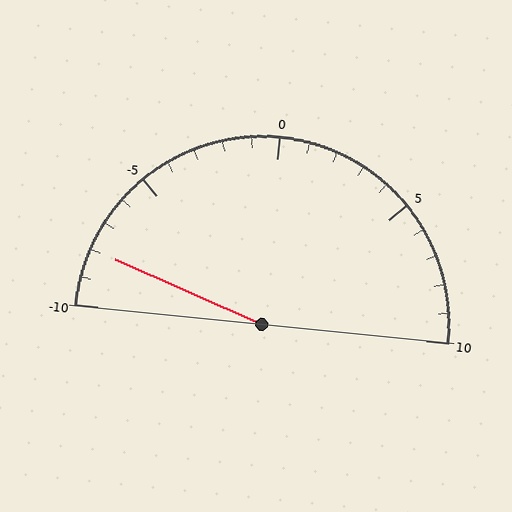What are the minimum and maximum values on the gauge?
The gauge ranges from -10 to 10.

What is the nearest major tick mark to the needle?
The nearest major tick mark is -10.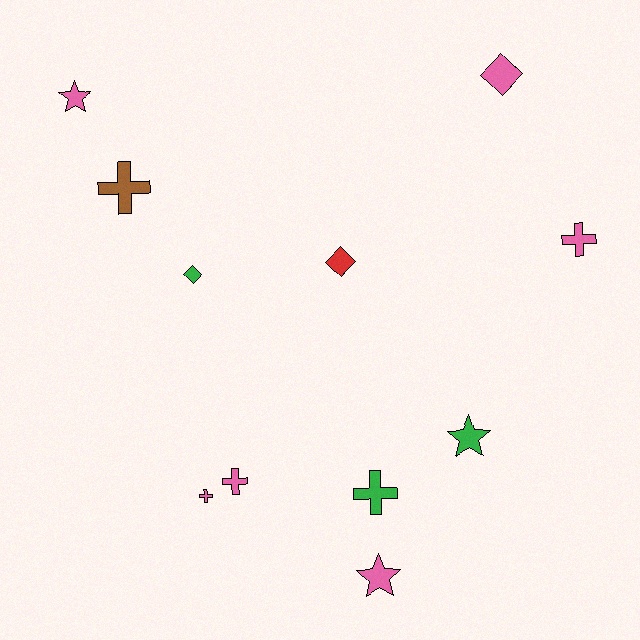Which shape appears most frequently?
Cross, with 5 objects.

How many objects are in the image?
There are 11 objects.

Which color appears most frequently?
Pink, with 6 objects.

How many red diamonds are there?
There is 1 red diamond.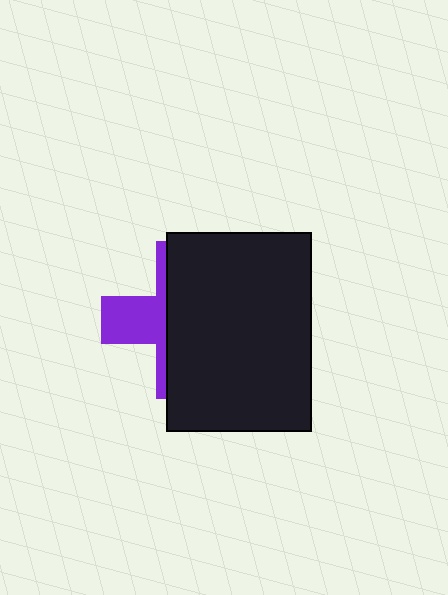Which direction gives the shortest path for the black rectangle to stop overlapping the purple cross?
Moving right gives the shortest separation.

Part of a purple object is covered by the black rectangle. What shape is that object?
It is a cross.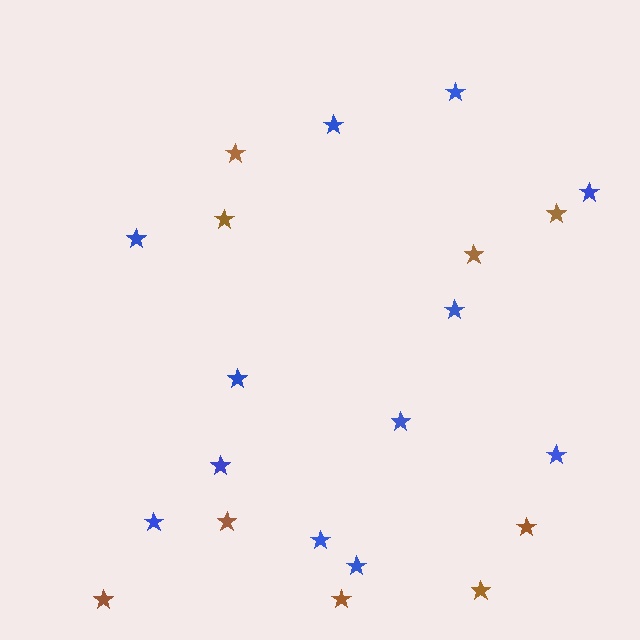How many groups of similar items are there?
There are 2 groups: one group of brown stars (9) and one group of blue stars (12).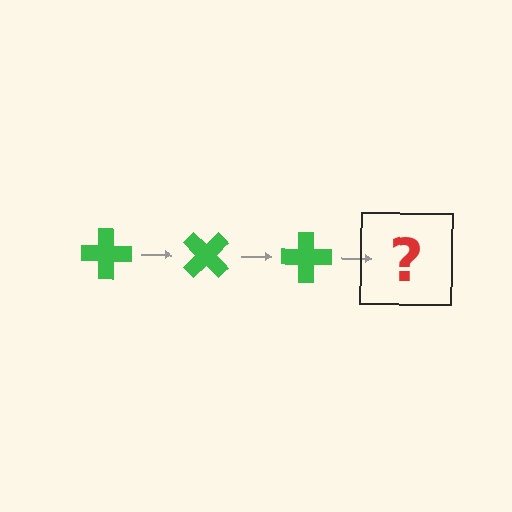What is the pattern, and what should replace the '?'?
The pattern is that the cross rotates 45 degrees each step. The '?' should be a green cross rotated 135 degrees.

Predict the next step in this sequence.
The next step is a green cross rotated 135 degrees.